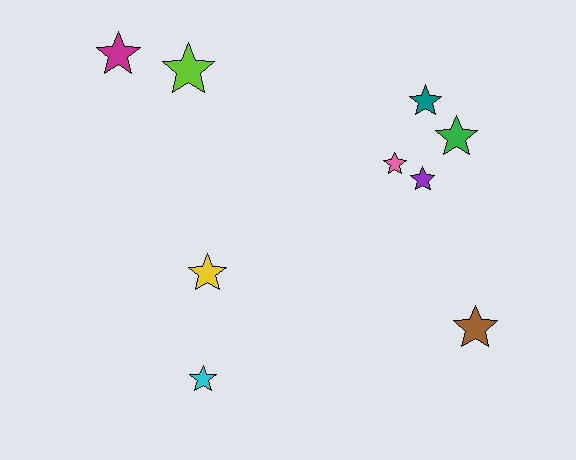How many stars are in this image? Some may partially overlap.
There are 9 stars.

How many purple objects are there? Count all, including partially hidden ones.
There is 1 purple object.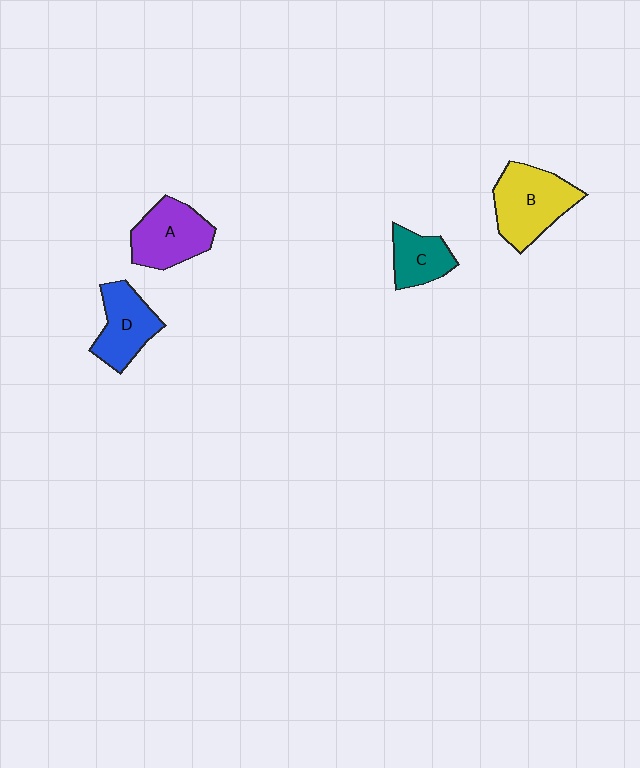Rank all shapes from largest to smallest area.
From largest to smallest: B (yellow), A (purple), D (blue), C (teal).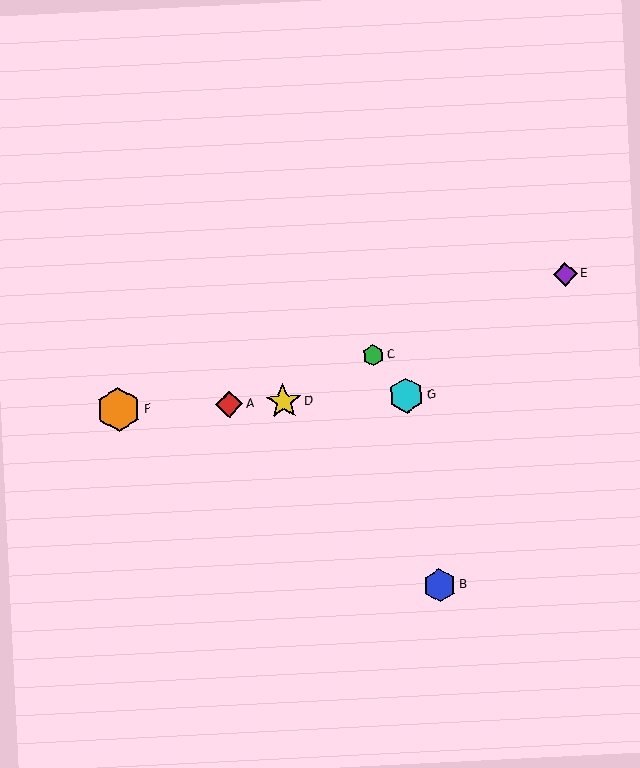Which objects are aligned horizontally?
Objects A, D, F, G are aligned horizontally.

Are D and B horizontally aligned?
No, D is at y≈401 and B is at y≈585.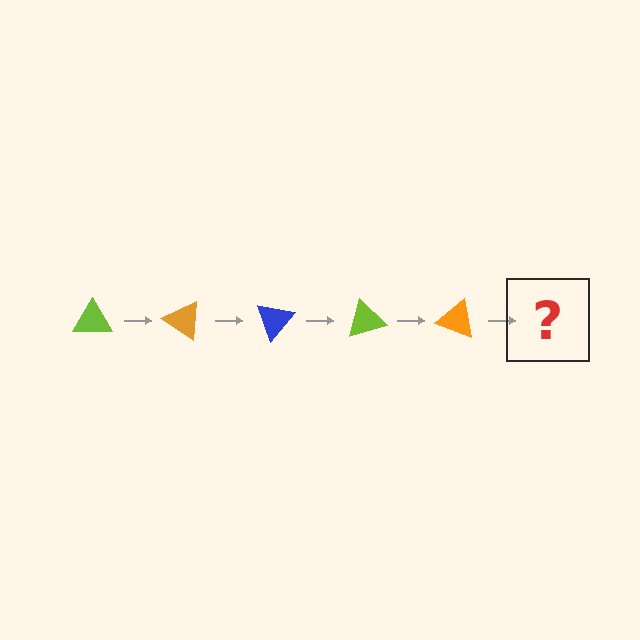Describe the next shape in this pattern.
It should be a blue triangle, rotated 175 degrees from the start.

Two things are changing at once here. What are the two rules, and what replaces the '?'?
The two rules are that it rotates 35 degrees each step and the color cycles through lime, orange, and blue. The '?' should be a blue triangle, rotated 175 degrees from the start.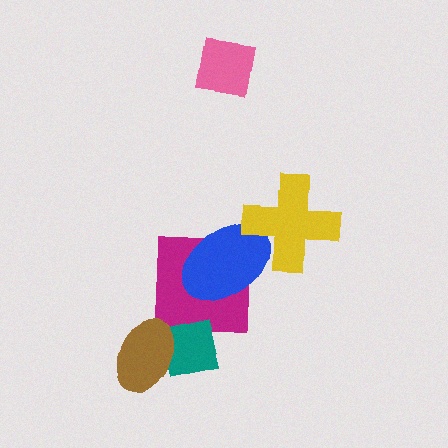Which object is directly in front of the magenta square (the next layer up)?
The teal square is directly in front of the magenta square.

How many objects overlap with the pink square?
0 objects overlap with the pink square.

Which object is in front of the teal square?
The brown ellipse is in front of the teal square.